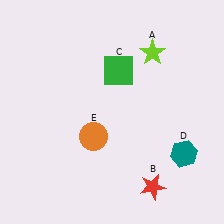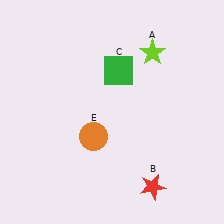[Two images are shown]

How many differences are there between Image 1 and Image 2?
There is 1 difference between the two images.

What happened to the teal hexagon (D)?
The teal hexagon (D) was removed in Image 2. It was in the bottom-right area of Image 1.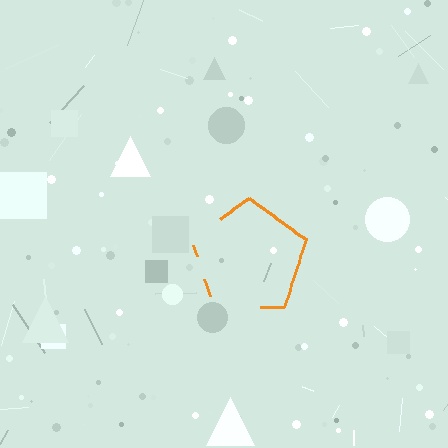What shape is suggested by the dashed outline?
The dashed outline suggests a pentagon.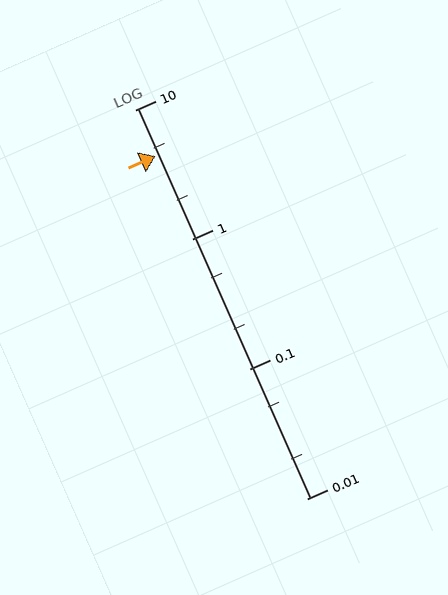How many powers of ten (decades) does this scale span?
The scale spans 3 decades, from 0.01 to 10.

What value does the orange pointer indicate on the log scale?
The pointer indicates approximately 4.4.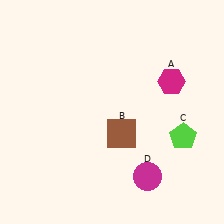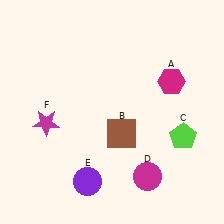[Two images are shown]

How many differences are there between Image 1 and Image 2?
There are 2 differences between the two images.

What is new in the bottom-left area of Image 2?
A magenta star (F) was added in the bottom-left area of Image 2.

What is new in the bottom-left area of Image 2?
A purple circle (E) was added in the bottom-left area of Image 2.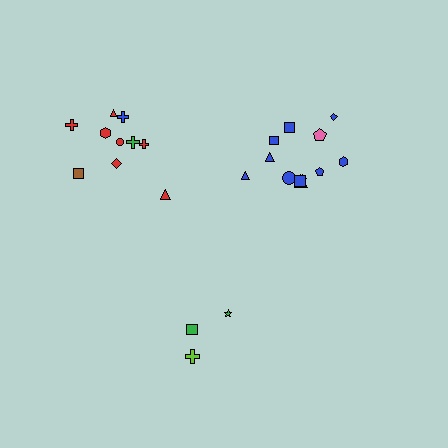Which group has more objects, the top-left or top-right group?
The top-right group.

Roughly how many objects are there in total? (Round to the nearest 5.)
Roughly 25 objects in total.